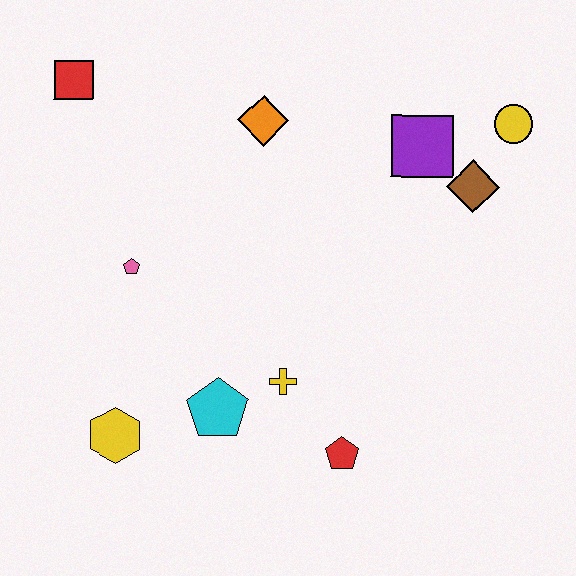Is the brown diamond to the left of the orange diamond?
No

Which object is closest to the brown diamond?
The purple square is closest to the brown diamond.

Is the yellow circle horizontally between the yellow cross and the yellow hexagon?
No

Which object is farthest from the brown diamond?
The yellow hexagon is farthest from the brown diamond.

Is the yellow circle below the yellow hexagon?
No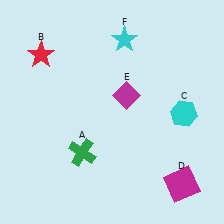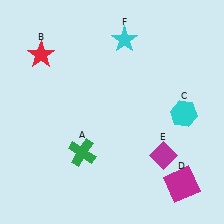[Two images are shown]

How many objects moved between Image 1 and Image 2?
1 object moved between the two images.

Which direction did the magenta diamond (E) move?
The magenta diamond (E) moved down.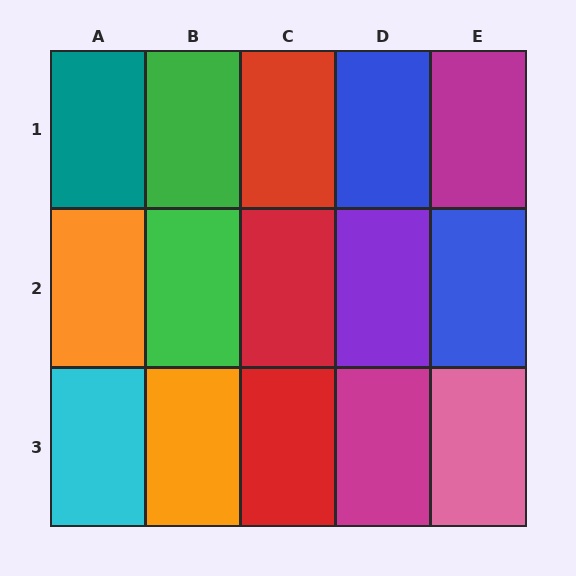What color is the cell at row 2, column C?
Red.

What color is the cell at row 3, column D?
Magenta.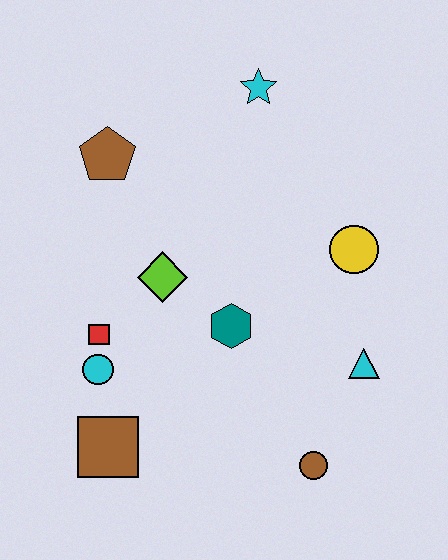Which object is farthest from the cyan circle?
The cyan star is farthest from the cyan circle.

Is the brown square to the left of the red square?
No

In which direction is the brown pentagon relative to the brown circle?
The brown pentagon is above the brown circle.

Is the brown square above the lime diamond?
No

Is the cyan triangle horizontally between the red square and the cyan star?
No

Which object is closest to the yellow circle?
The cyan triangle is closest to the yellow circle.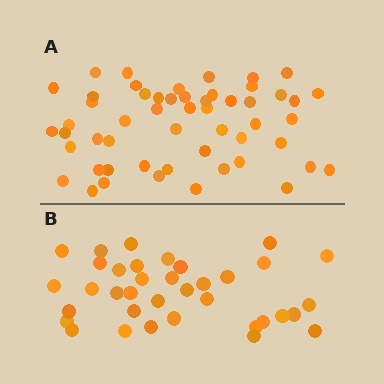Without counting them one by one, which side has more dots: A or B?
Region A (the top region) has more dots.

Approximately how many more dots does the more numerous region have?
Region A has approximately 15 more dots than region B.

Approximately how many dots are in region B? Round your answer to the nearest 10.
About 40 dots. (The exact count is 36, which rounds to 40.)